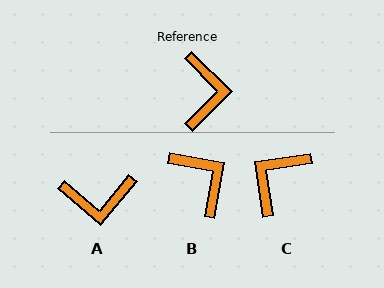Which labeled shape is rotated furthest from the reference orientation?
C, about 143 degrees away.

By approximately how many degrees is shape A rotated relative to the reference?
Approximately 85 degrees clockwise.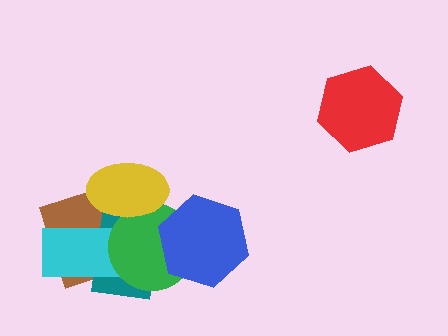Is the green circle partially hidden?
Yes, it is partially covered by another shape.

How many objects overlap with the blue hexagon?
2 objects overlap with the blue hexagon.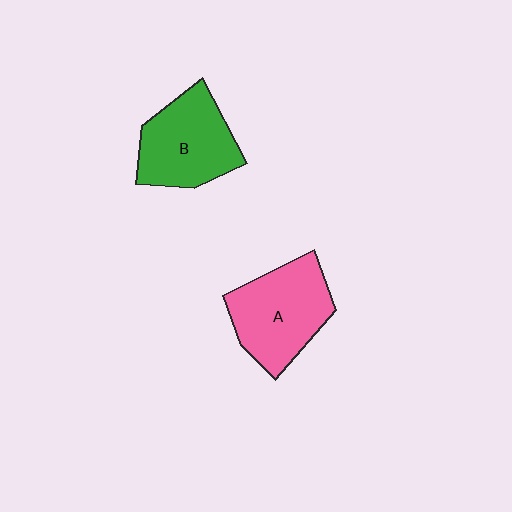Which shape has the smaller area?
Shape B (green).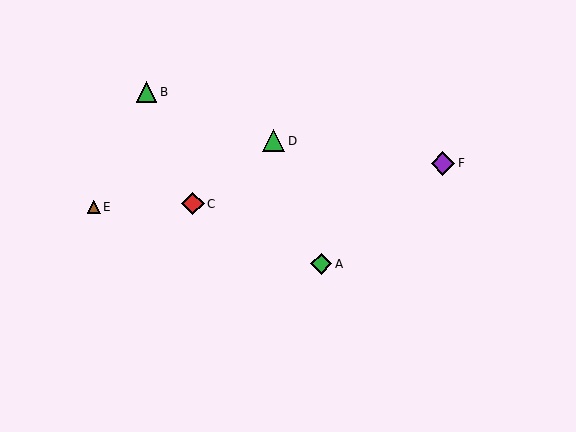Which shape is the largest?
The purple diamond (labeled F) is the largest.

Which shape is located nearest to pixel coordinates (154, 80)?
The green triangle (labeled B) at (146, 92) is nearest to that location.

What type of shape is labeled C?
Shape C is a red diamond.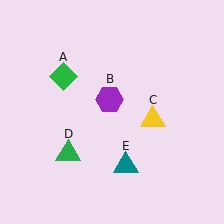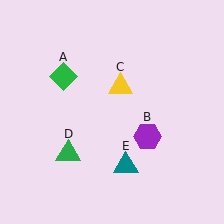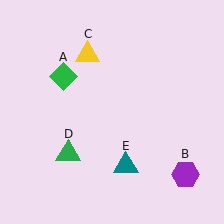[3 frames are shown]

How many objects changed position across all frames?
2 objects changed position: purple hexagon (object B), yellow triangle (object C).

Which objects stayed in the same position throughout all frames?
Green diamond (object A) and green triangle (object D) and teal triangle (object E) remained stationary.